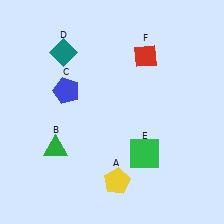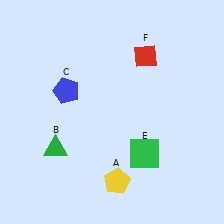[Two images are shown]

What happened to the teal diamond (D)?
The teal diamond (D) was removed in Image 2. It was in the top-left area of Image 1.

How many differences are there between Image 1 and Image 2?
There is 1 difference between the two images.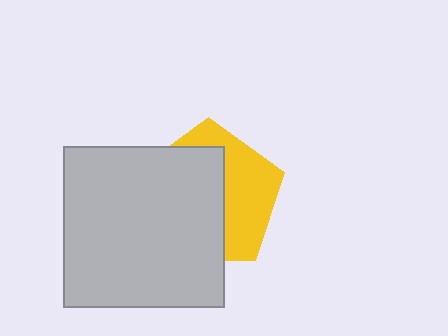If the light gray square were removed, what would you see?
You would see the complete yellow pentagon.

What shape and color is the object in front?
The object in front is a light gray square.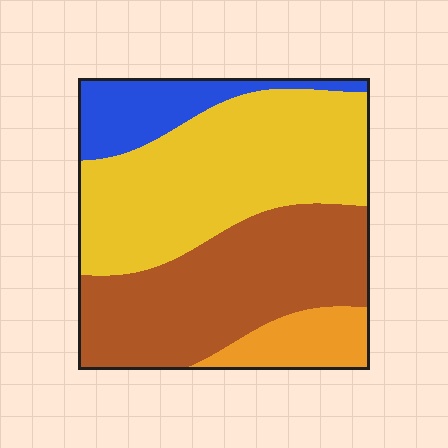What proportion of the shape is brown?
Brown covers 36% of the shape.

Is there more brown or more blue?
Brown.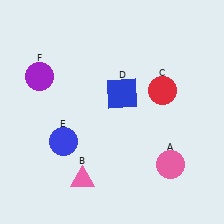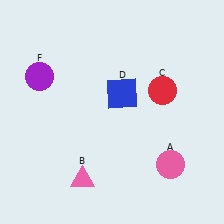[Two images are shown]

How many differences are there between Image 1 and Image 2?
There is 1 difference between the two images.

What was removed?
The blue circle (E) was removed in Image 2.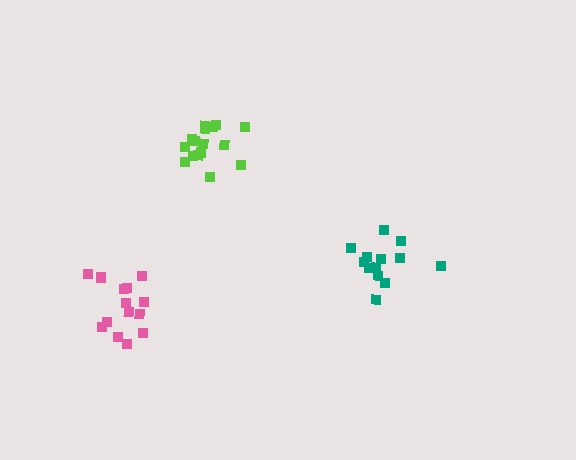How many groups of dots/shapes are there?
There are 3 groups.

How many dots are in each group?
Group 1: 15 dots, Group 2: 13 dots, Group 3: 16 dots (44 total).